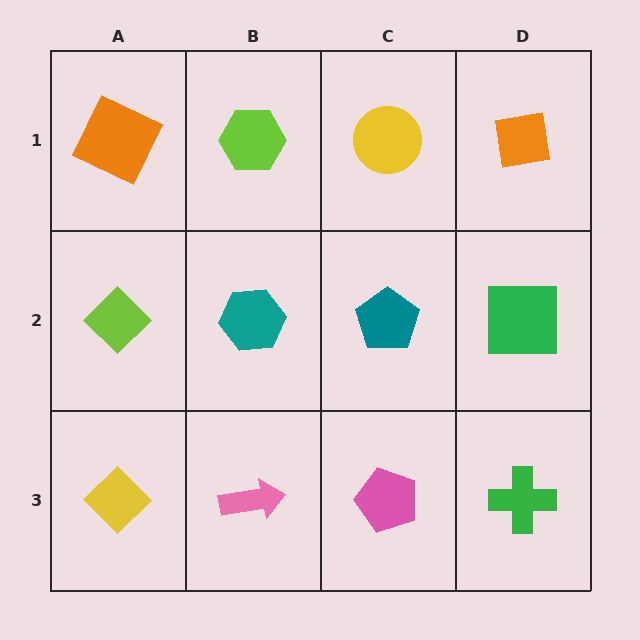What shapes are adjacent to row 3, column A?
A lime diamond (row 2, column A), a pink arrow (row 3, column B).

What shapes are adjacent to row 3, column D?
A green square (row 2, column D), a pink pentagon (row 3, column C).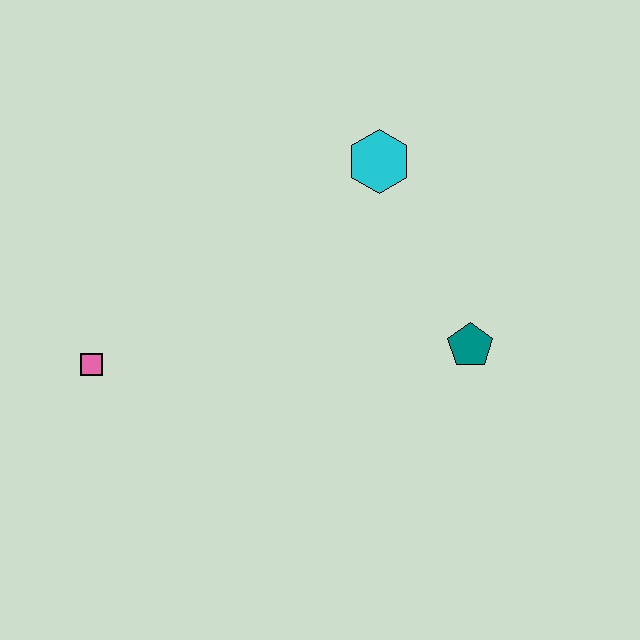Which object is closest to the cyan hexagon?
The teal pentagon is closest to the cyan hexagon.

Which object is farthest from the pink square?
The teal pentagon is farthest from the pink square.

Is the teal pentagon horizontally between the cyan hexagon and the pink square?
No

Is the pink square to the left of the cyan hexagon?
Yes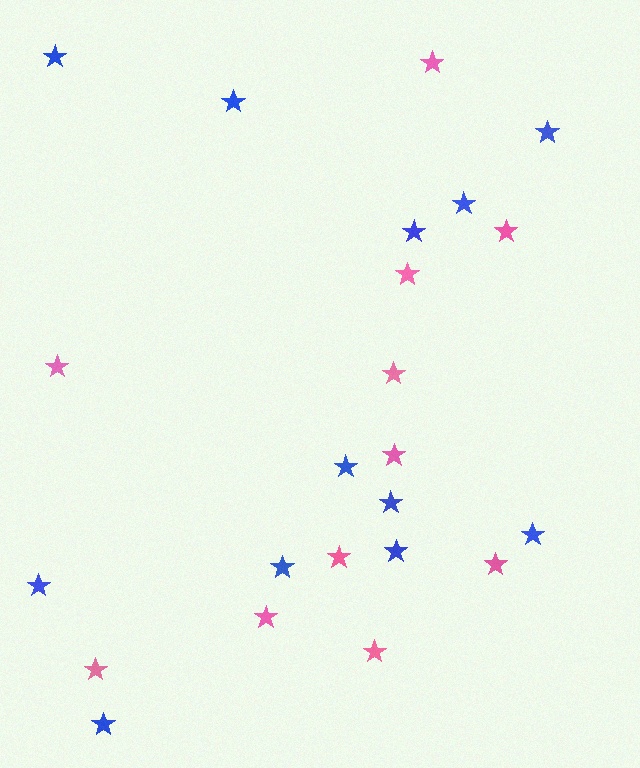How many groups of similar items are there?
There are 2 groups: one group of pink stars (11) and one group of blue stars (12).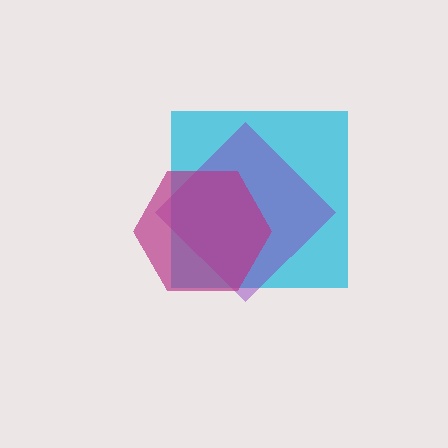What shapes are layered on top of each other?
The layered shapes are: a cyan square, a purple diamond, a magenta hexagon.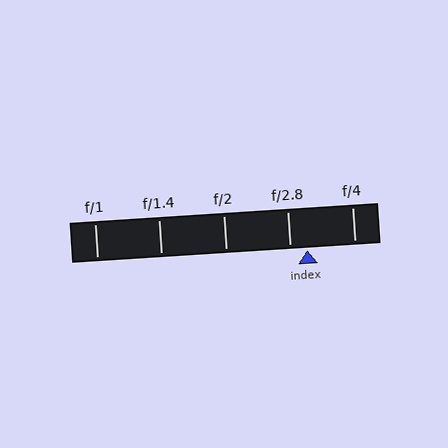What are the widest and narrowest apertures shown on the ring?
The widest aperture shown is f/1 and the narrowest is f/4.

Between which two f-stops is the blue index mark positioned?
The index mark is between f/2.8 and f/4.